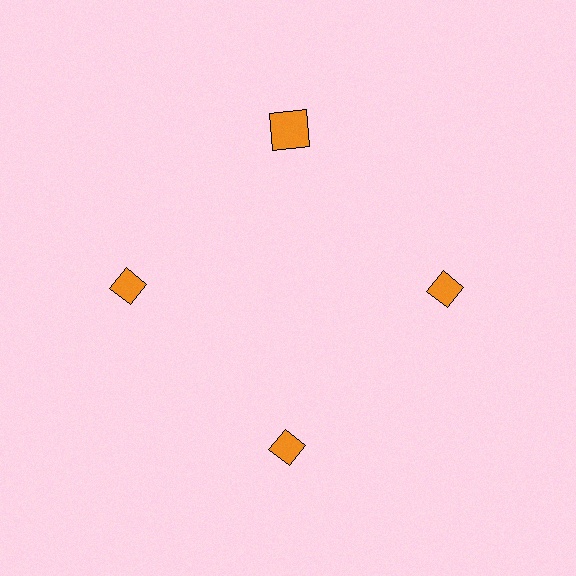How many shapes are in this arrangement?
There are 4 shapes arranged in a ring pattern.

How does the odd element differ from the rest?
It has a different shape: square instead of diamond.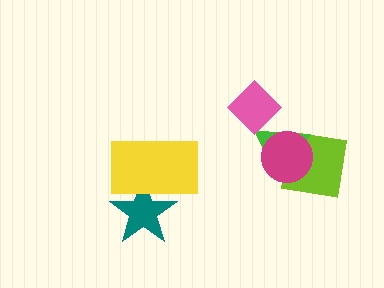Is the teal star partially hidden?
Yes, it is partially covered by another shape.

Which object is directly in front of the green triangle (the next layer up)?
The pink diamond is directly in front of the green triangle.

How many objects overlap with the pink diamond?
1 object overlaps with the pink diamond.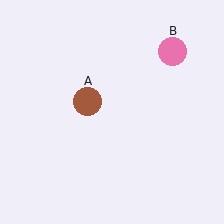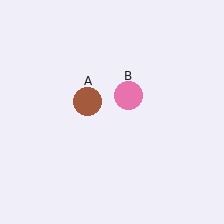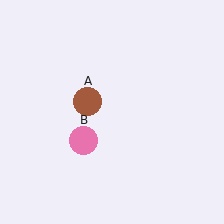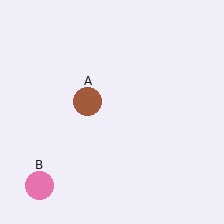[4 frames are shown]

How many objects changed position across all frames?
1 object changed position: pink circle (object B).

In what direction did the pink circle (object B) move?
The pink circle (object B) moved down and to the left.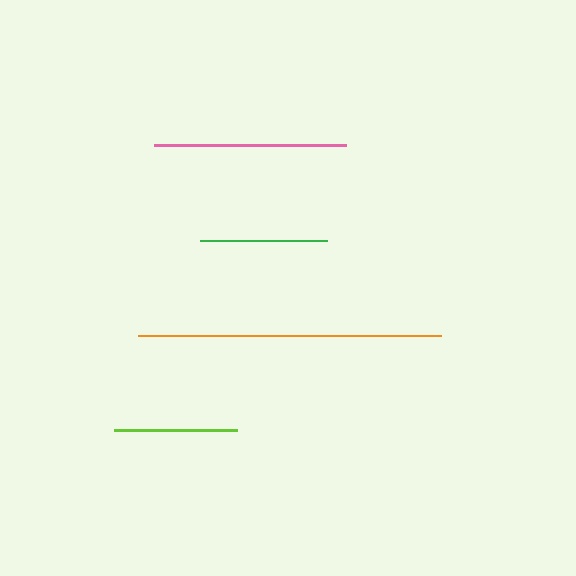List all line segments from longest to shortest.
From longest to shortest: orange, pink, green, lime.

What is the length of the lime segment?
The lime segment is approximately 124 pixels long.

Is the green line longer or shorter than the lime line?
The green line is longer than the lime line.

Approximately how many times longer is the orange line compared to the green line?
The orange line is approximately 2.4 times the length of the green line.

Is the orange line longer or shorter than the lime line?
The orange line is longer than the lime line.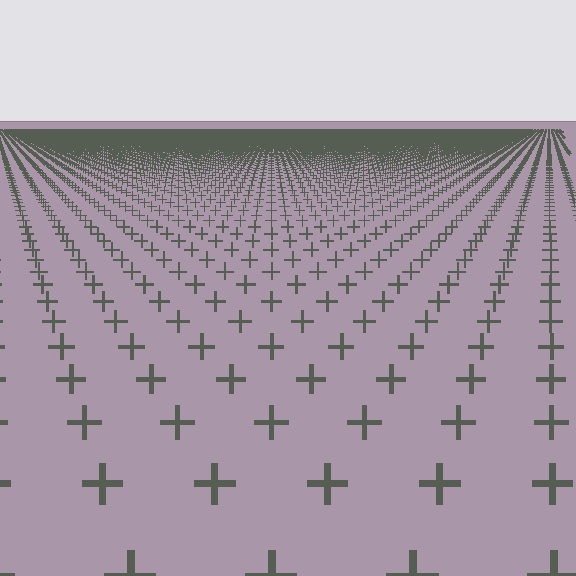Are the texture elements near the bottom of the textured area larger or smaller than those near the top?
Larger. Near the bottom, elements are closer to the viewer and appear at a bigger on-screen size.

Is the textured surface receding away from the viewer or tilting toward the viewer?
The surface is receding away from the viewer. Texture elements get smaller and denser toward the top.